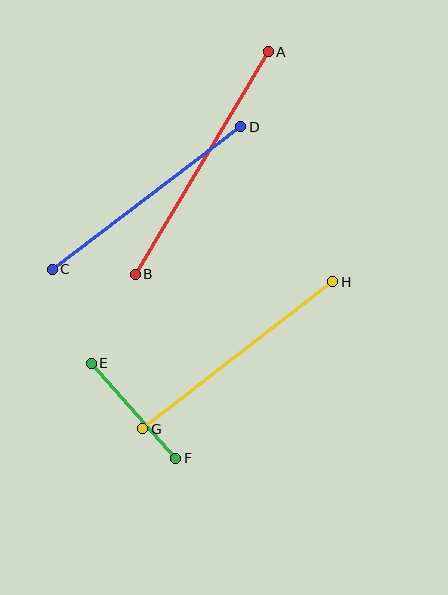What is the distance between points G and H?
The distance is approximately 240 pixels.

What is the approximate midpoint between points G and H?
The midpoint is at approximately (238, 355) pixels.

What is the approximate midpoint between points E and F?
The midpoint is at approximately (134, 411) pixels.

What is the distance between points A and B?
The distance is approximately 259 pixels.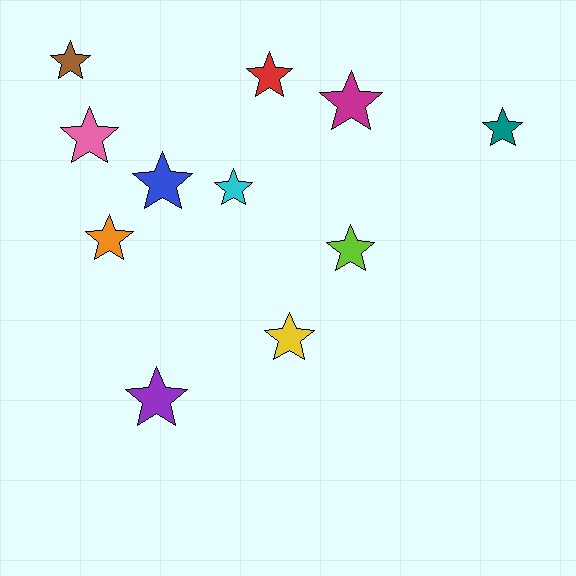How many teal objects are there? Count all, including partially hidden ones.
There is 1 teal object.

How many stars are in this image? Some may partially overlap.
There are 11 stars.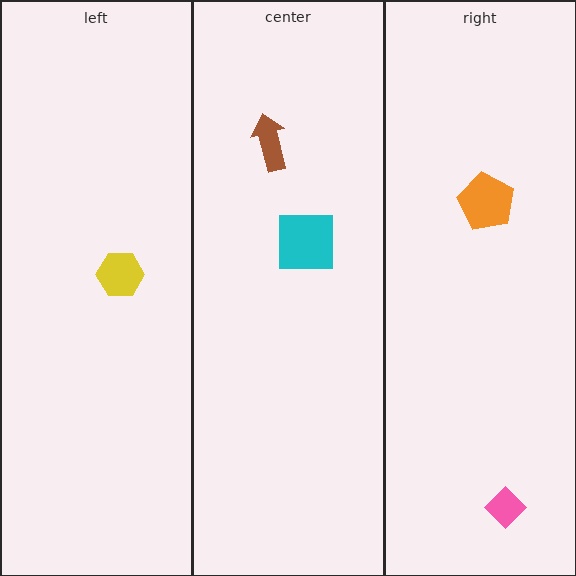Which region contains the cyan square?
The center region.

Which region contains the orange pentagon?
The right region.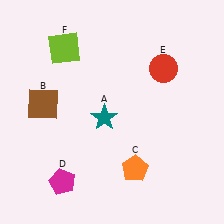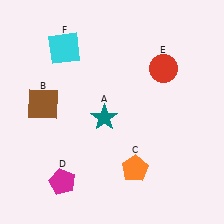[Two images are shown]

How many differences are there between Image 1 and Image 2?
There is 1 difference between the two images.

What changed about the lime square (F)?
In Image 1, F is lime. In Image 2, it changed to cyan.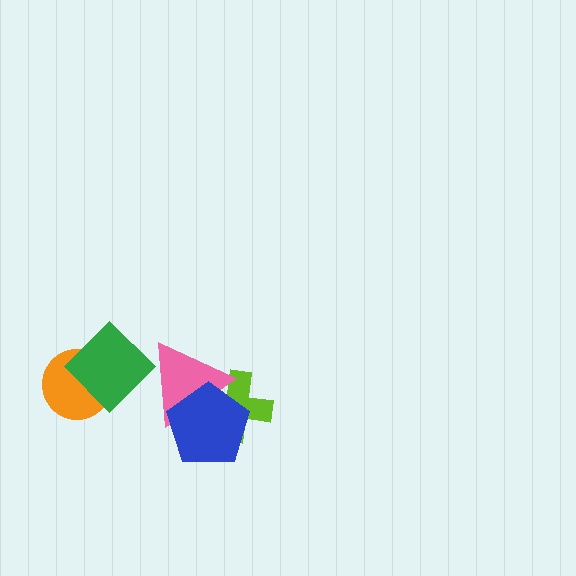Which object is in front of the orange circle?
The green diamond is in front of the orange circle.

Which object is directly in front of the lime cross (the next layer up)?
The pink triangle is directly in front of the lime cross.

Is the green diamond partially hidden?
No, no other shape covers it.